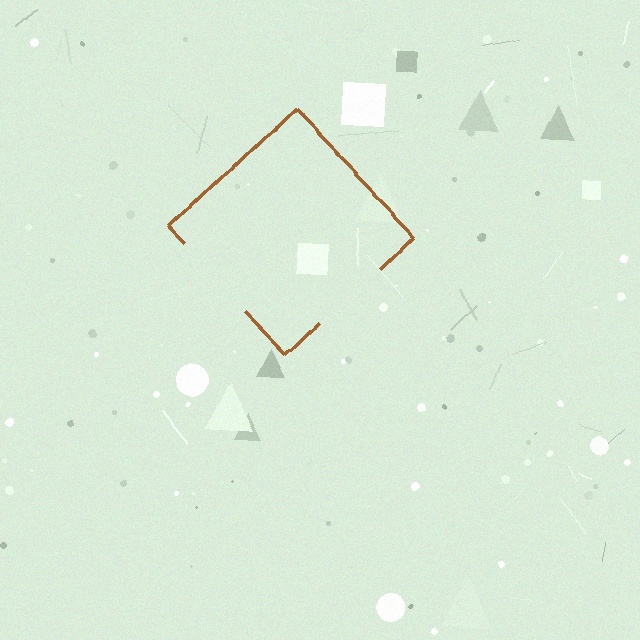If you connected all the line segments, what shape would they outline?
They would outline a diamond.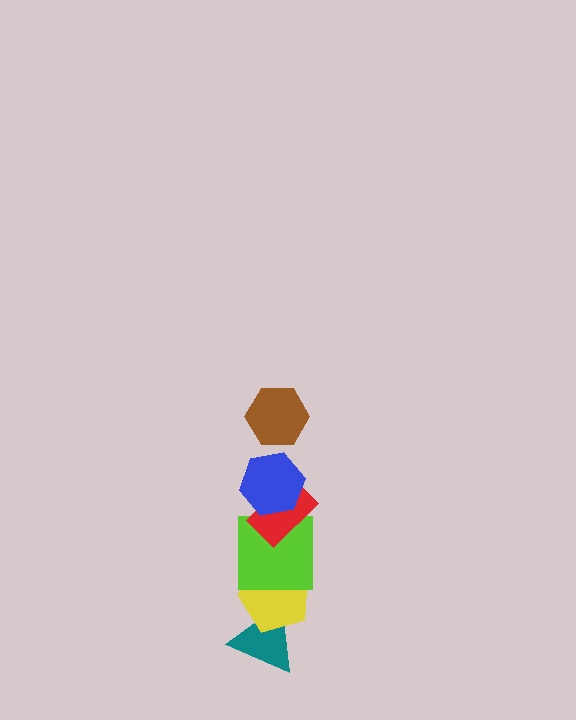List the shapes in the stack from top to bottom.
From top to bottom: the brown hexagon, the blue hexagon, the red rectangle, the lime square, the yellow pentagon, the teal triangle.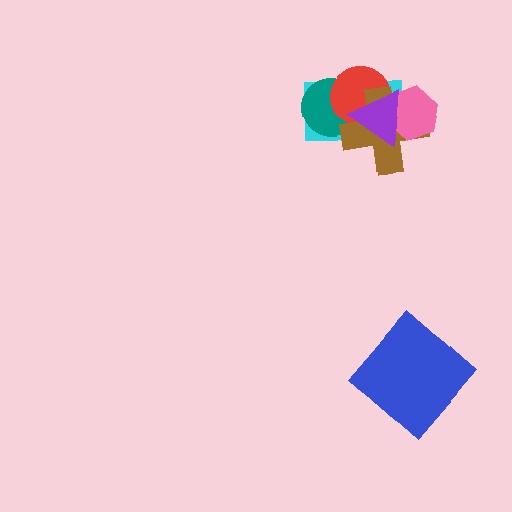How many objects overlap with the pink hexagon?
3 objects overlap with the pink hexagon.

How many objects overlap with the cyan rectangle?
5 objects overlap with the cyan rectangle.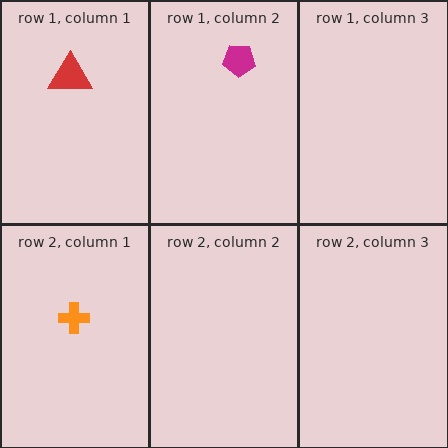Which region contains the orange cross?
The row 2, column 1 region.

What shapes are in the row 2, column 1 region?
The orange cross.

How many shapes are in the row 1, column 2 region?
1.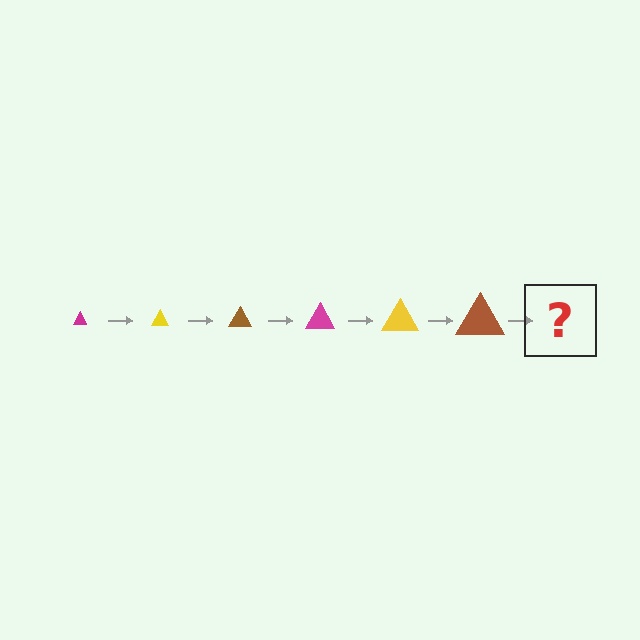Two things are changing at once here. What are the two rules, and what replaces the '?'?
The two rules are that the triangle grows larger each step and the color cycles through magenta, yellow, and brown. The '?' should be a magenta triangle, larger than the previous one.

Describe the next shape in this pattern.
It should be a magenta triangle, larger than the previous one.